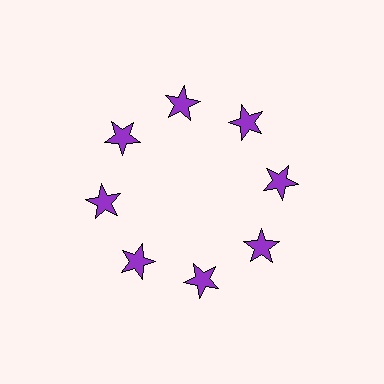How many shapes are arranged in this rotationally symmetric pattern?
There are 8 shapes, arranged in 8 groups of 1.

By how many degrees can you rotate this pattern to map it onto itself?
The pattern maps onto itself every 45 degrees of rotation.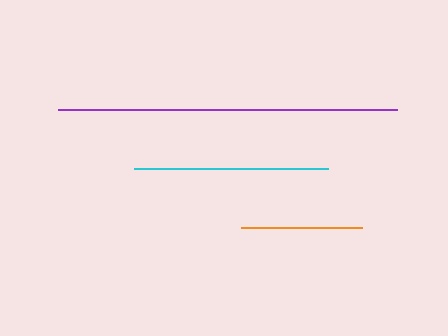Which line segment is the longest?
The purple line is the longest at approximately 339 pixels.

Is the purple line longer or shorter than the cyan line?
The purple line is longer than the cyan line.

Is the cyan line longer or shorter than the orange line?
The cyan line is longer than the orange line.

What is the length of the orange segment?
The orange segment is approximately 121 pixels long.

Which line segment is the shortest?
The orange line is the shortest at approximately 121 pixels.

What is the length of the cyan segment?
The cyan segment is approximately 195 pixels long.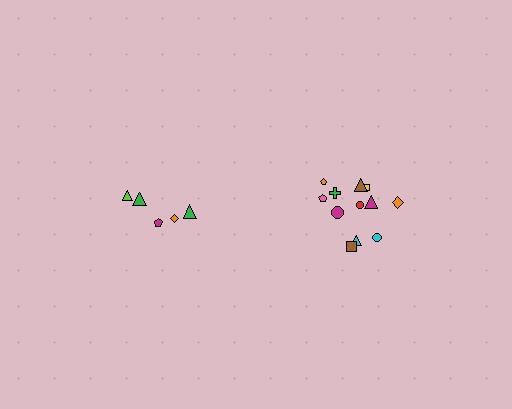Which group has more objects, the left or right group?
The right group.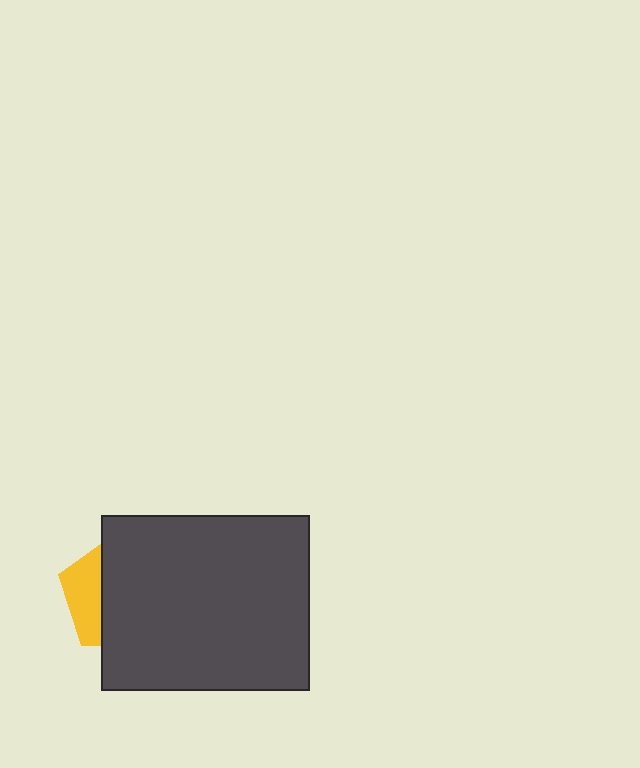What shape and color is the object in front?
The object in front is a dark gray rectangle.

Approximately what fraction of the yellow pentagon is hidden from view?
Roughly 69% of the yellow pentagon is hidden behind the dark gray rectangle.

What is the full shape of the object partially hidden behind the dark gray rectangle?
The partially hidden object is a yellow pentagon.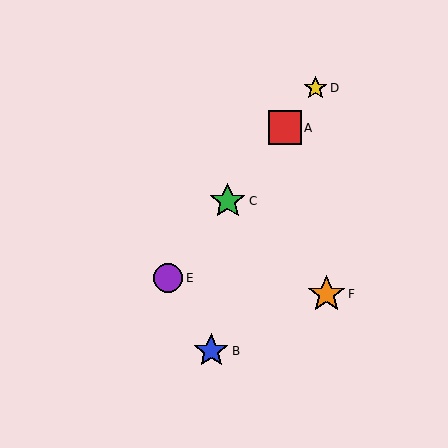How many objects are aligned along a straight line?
4 objects (A, C, D, E) are aligned along a straight line.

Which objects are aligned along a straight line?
Objects A, C, D, E are aligned along a straight line.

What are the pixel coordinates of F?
Object F is at (327, 294).